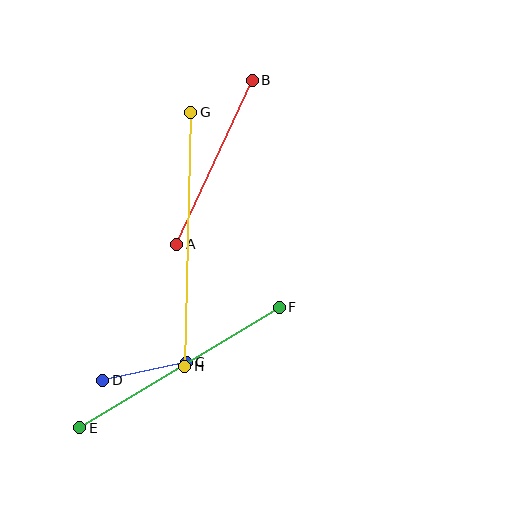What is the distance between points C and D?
The distance is approximately 85 pixels.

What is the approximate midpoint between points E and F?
The midpoint is at approximately (180, 367) pixels.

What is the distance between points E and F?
The distance is approximately 233 pixels.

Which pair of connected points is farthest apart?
Points G and H are farthest apart.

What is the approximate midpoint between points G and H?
The midpoint is at approximately (188, 239) pixels.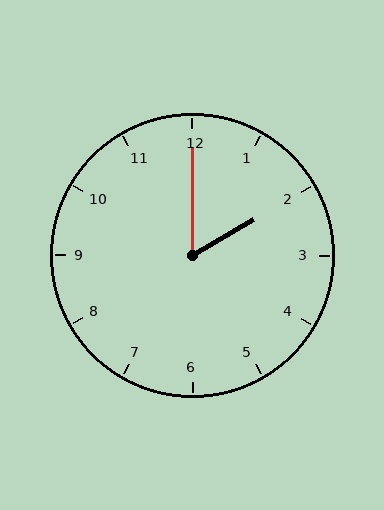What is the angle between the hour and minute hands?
Approximately 60 degrees.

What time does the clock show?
2:00.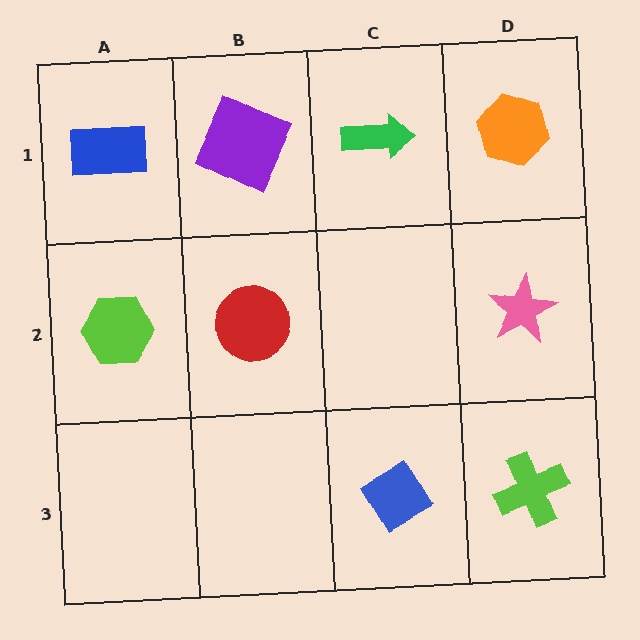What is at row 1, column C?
A green arrow.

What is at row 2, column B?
A red circle.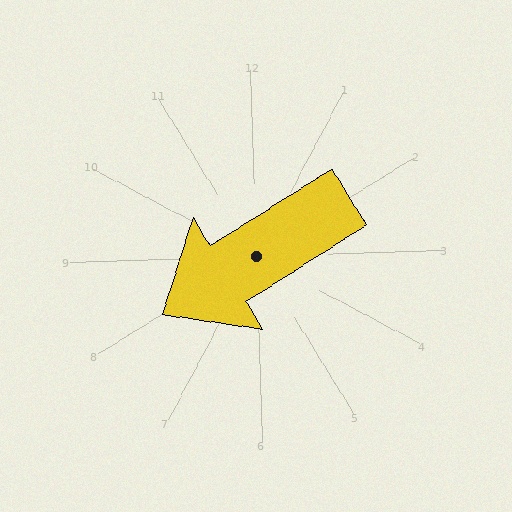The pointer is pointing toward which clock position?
Roughly 8 o'clock.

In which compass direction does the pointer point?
Southwest.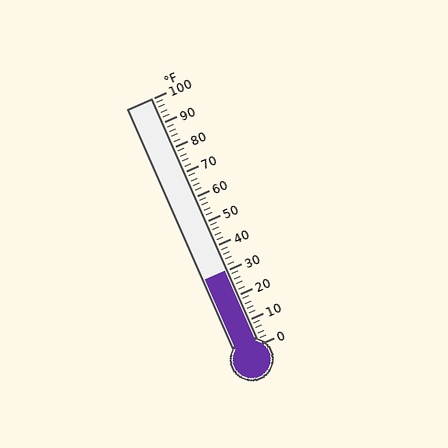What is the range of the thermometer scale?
The thermometer scale ranges from 0°F to 100°F.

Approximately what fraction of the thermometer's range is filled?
The thermometer is filled to approximately 30% of its range.